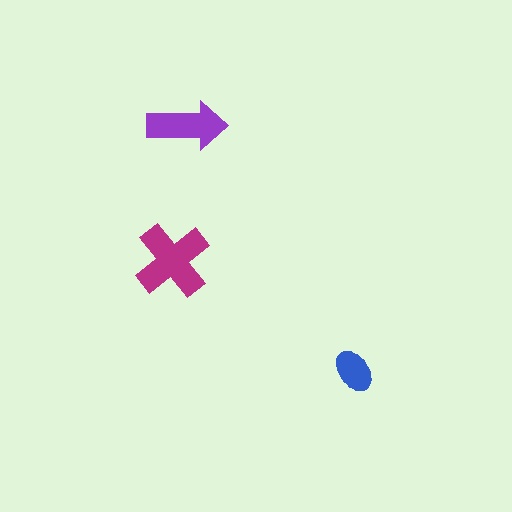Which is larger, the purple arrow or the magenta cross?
The magenta cross.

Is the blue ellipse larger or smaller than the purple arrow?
Smaller.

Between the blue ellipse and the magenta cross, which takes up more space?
The magenta cross.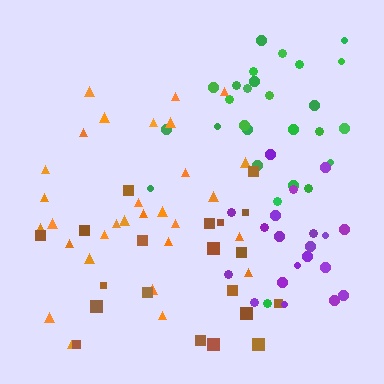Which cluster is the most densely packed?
Purple.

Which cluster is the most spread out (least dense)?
Brown.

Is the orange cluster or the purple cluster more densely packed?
Purple.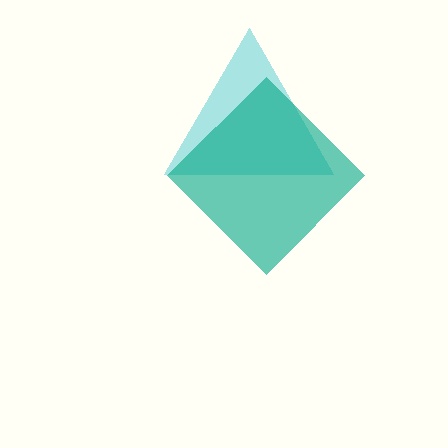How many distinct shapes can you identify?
There are 2 distinct shapes: a cyan triangle, a teal diamond.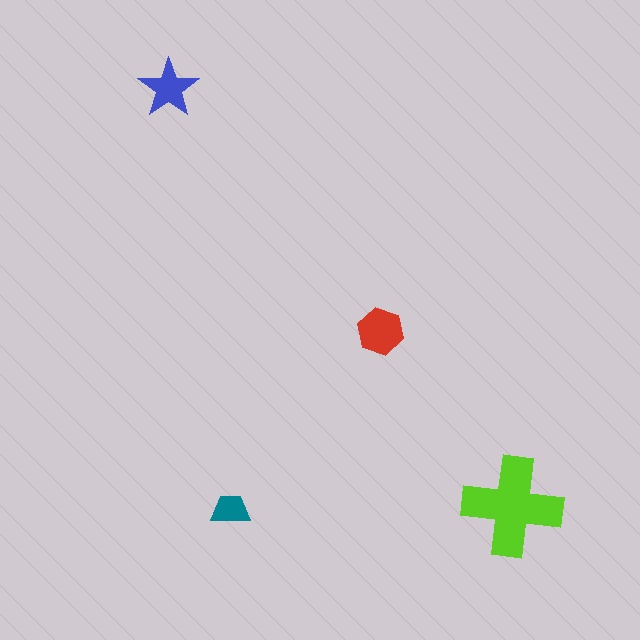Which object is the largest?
The lime cross.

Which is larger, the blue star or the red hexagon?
The red hexagon.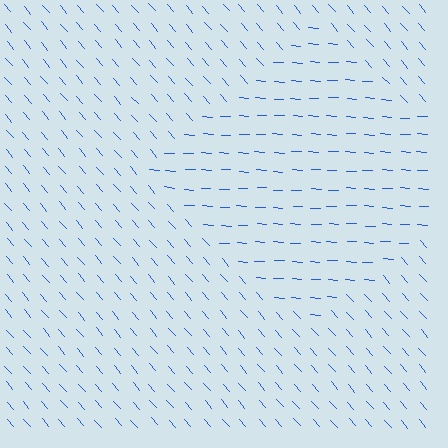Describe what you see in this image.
The image is filled with small blue line segments. A diamond region in the image has lines oriented differently from the surrounding lines, creating a visible texture boundary.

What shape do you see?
I see a diamond.